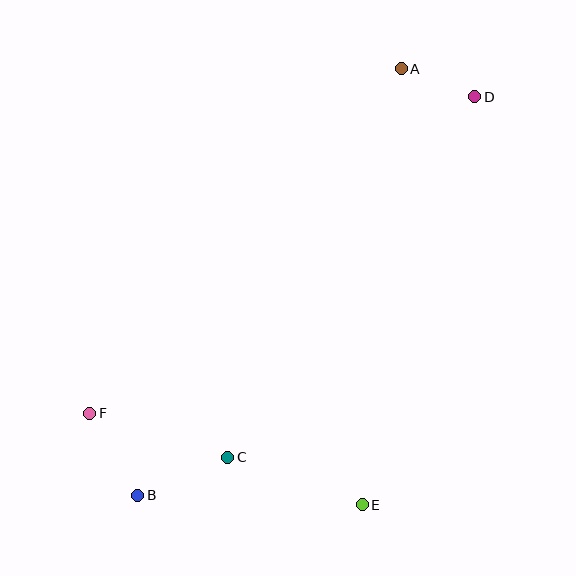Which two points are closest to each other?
Points A and D are closest to each other.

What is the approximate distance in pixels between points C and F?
The distance between C and F is approximately 145 pixels.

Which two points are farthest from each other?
Points B and D are farthest from each other.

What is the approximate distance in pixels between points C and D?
The distance between C and D is approximately 437 pixels.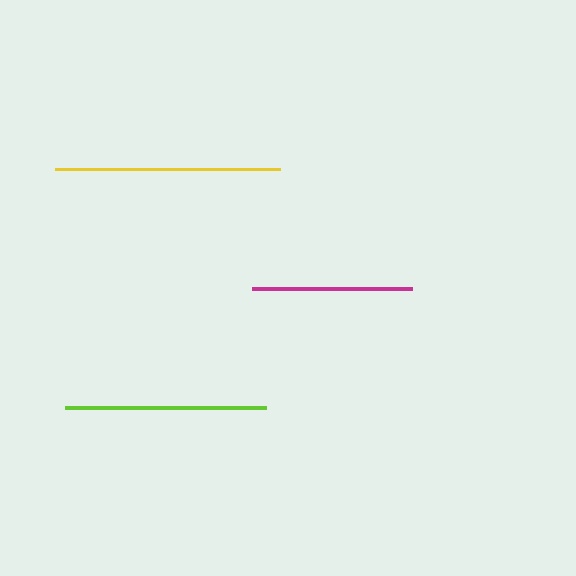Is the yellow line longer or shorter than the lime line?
The yellow line is longer than the lime line.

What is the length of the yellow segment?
The yellow segment is approximately 225 pixels long.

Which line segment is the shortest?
The magenta line is the shortest at approximately 160 pixels.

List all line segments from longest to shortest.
From longest to shortest: yellow, lime, magenta.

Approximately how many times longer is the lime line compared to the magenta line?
The lime line is approximately 1.3 times the length of the magenta line.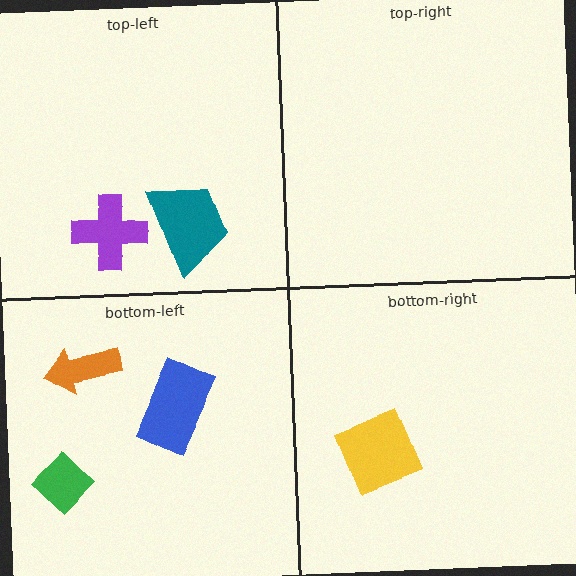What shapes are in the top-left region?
The purple cross, the teal trapezoid.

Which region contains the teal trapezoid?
The top-left region.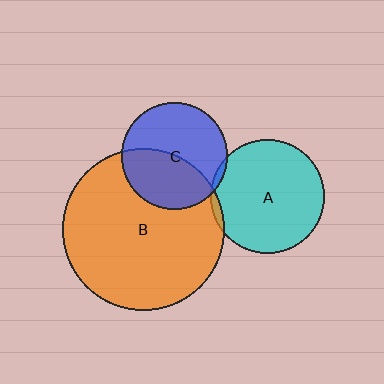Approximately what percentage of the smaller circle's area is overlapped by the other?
Approximately 5%.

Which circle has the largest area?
Circle B (orange).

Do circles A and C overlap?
Yes.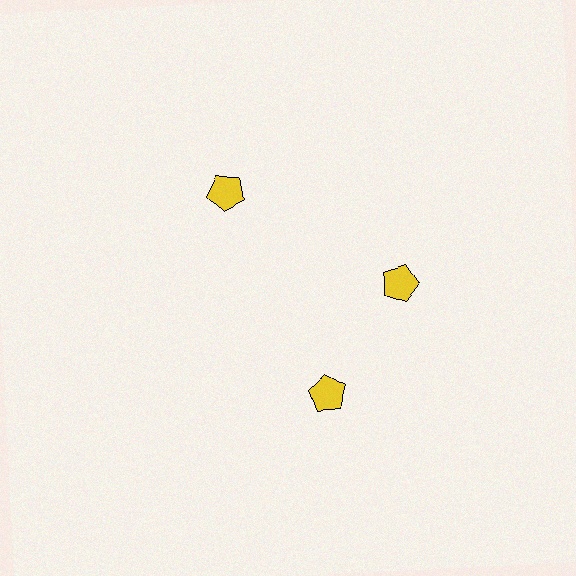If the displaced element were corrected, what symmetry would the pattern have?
It would have 3-fold rotational symmetry — the pattern would map onto itself every 120 degrees.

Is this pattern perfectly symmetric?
No. The 3 yellow pentagons are arranged in a ring, but one element near the 7 o'clock position is rotated out of alignment along the ring, breaking the 3-fold rotational symmetry.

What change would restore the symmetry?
The symmetry would be restored by rotating it back into even spacing with its neighbors so that all 3 pentagons sit at equal angles and equal distance from the center.